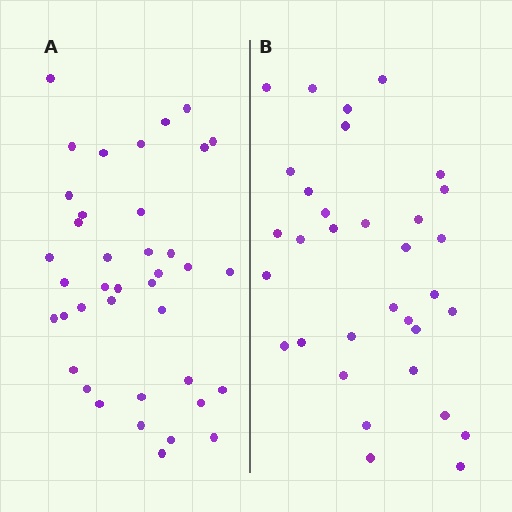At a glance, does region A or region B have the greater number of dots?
Region A (the left region) has more dots.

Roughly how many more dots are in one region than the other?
Region A has about 6 more dots than region B.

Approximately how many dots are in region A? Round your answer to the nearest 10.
About 40 dots. (The exact count is 39, which rounds to 40.)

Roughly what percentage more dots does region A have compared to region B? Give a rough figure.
About 20% more.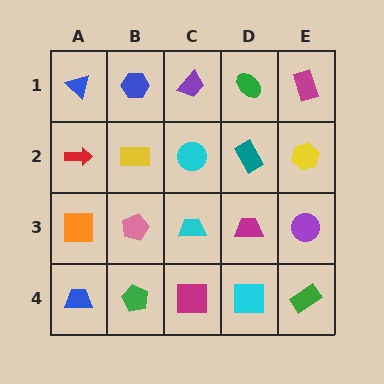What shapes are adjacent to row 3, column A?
A red arrow (row 2, column A), a blue trapezoid (row 4, column A), a pink pentagon (row 3, column B).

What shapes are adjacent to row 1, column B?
A yellow rectangle (row 2, column B), a blue triangle (row 1, column A), a purple trapezoid (row 1, column C).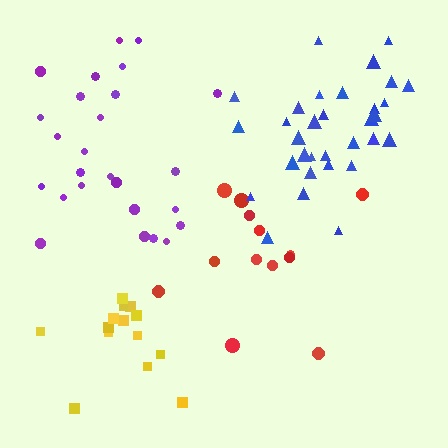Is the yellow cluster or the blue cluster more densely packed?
Blue.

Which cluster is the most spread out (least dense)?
Purple.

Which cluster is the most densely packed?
Blue.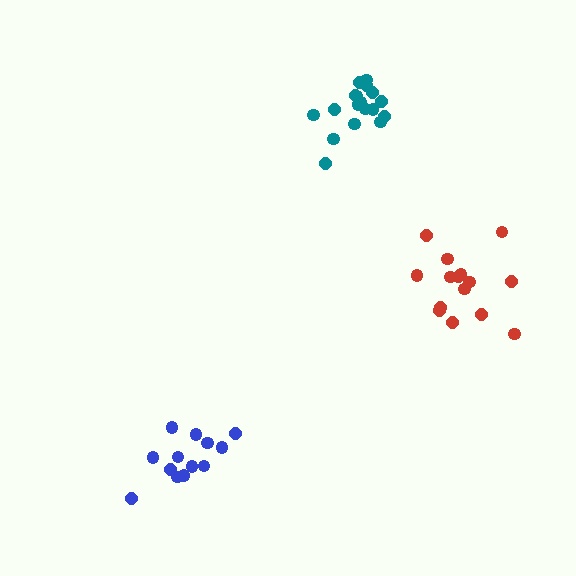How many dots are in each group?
Group 1: 18 dots, Group 2: 13 dots, Group 3: 15 dots (46 total).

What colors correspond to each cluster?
The clusters are colored: teal, blue, red.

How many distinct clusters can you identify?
There are 3 distinct clusters.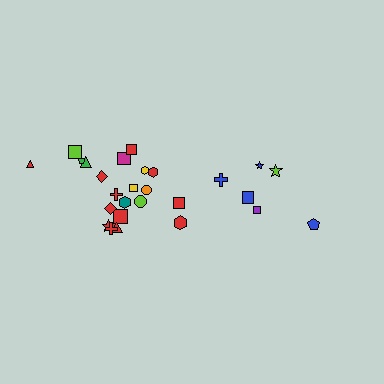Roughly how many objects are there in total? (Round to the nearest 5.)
Roughly 30 objects in total.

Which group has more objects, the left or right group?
The left group.